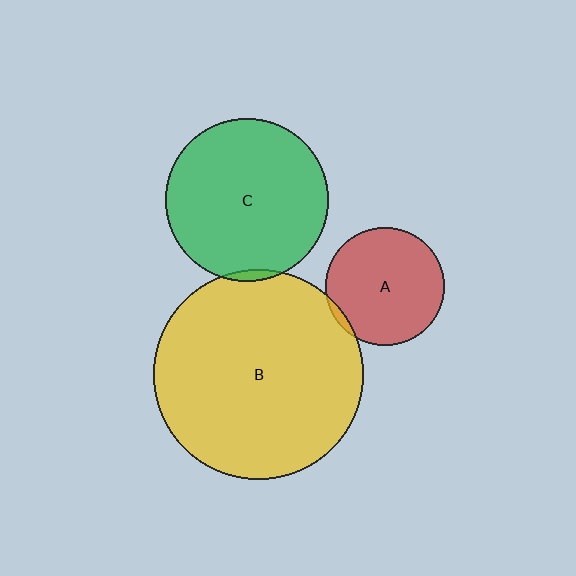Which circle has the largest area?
Circle B (yellow).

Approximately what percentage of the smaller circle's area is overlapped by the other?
Approximately 5%.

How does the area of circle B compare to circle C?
Approximately 1.7 times.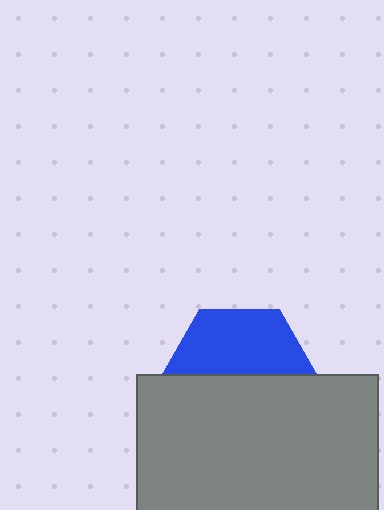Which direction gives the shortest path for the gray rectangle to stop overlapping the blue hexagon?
Moving down gives the shortest separation.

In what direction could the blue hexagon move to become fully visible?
The blue hexagon could move up. That would shift it out from behind the gray rectangle entirely.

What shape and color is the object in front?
The object in front is a gray rectangle.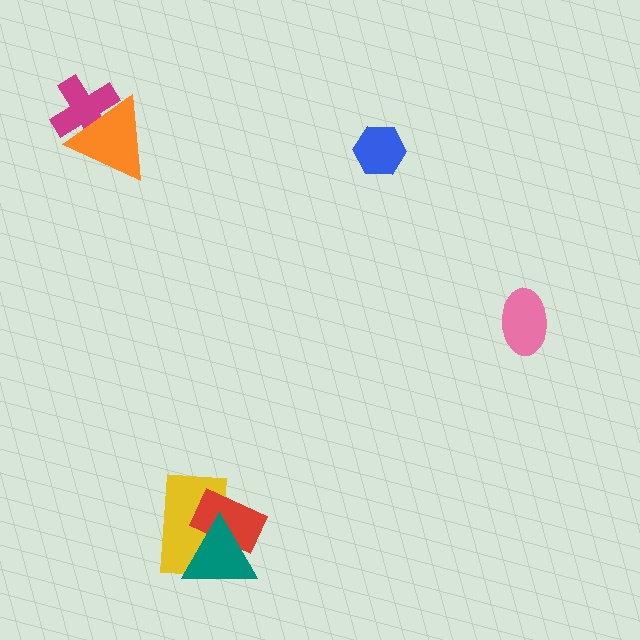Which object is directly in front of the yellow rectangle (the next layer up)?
The red rectangle is directly in front of the yellow rectangle.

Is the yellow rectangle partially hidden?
Yes, it is partially covered by another shape.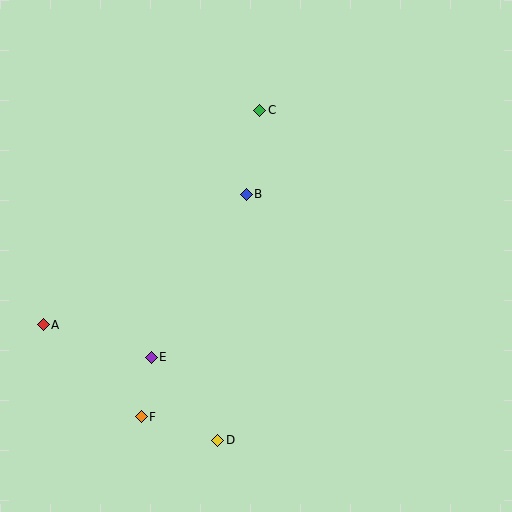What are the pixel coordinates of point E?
Point E is at (151, 357).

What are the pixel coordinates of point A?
Point A is at (43, 325).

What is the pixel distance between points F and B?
The distance between F and B is 246 pixels.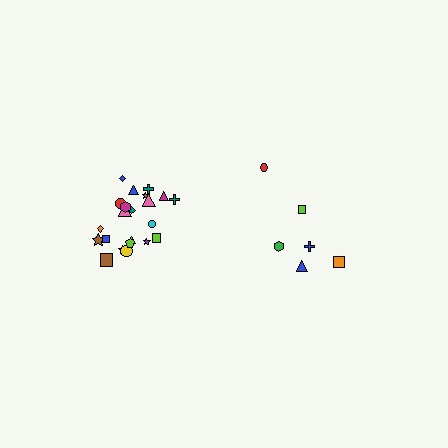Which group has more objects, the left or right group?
The left group.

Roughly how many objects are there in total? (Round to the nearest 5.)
Roughly 30 objects in total.